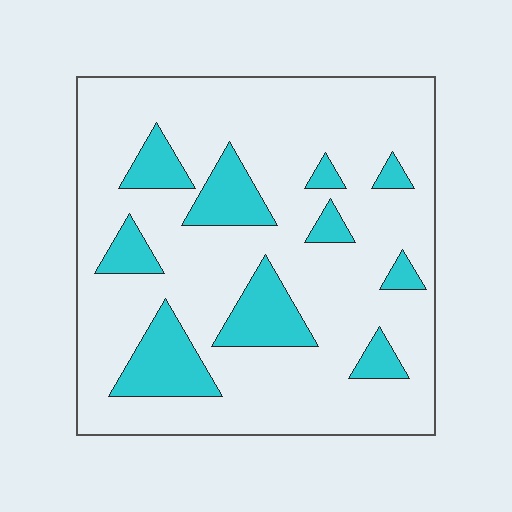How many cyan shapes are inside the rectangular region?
10.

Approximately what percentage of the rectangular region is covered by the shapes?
Approximately 20%.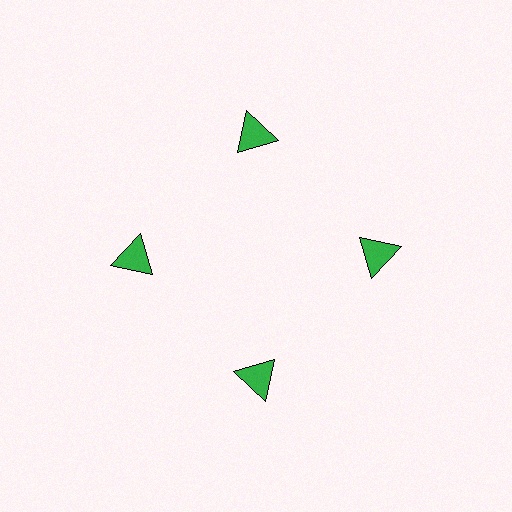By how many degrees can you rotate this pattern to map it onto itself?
The pattern maps onto itself every 90 degrees of rotation.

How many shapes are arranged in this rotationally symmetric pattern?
There are 4 shapes, arranged in 4 groups of 1.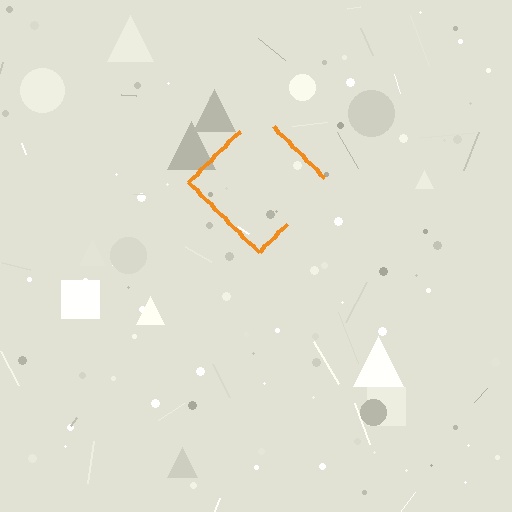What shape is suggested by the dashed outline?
The dashed outline suggests a diamond.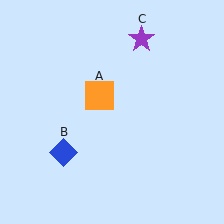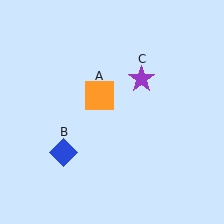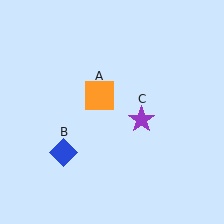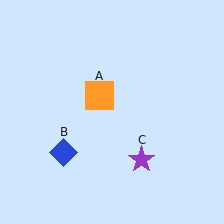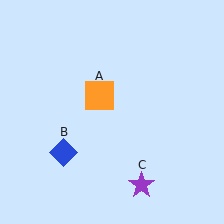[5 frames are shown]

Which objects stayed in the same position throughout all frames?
Orange square (object A) and blue diamond (object B) remained stationary.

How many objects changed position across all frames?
1 object changed position: purple star (object C).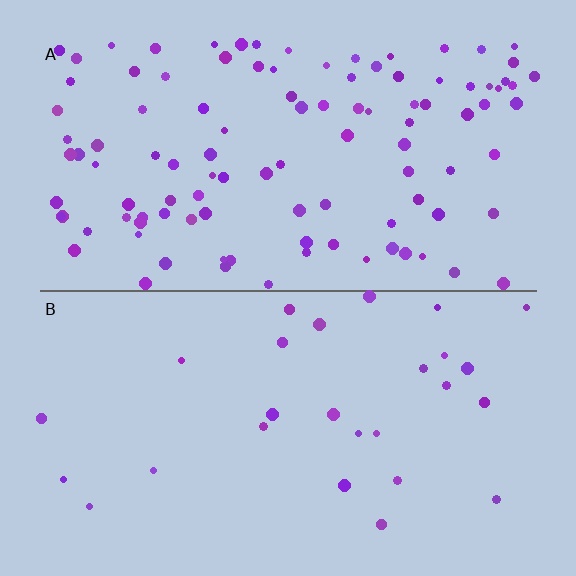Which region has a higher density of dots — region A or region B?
A (the top).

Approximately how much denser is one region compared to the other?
Approximately 3.9× — region A over region B.